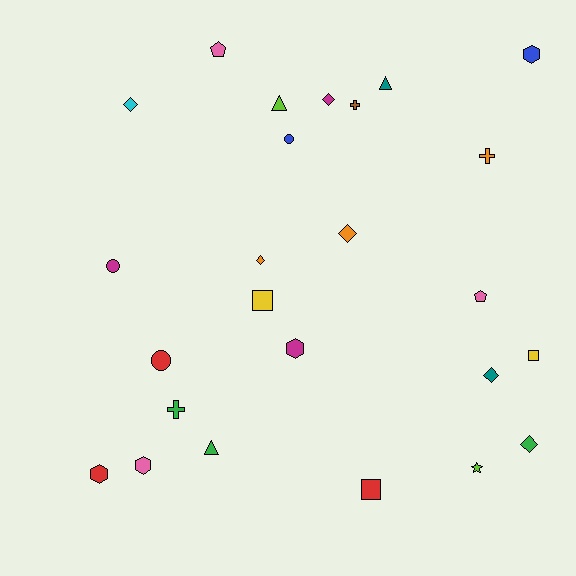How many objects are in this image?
There are 25 objects.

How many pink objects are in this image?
There are 3 pink objects.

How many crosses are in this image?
There are 3 crosses.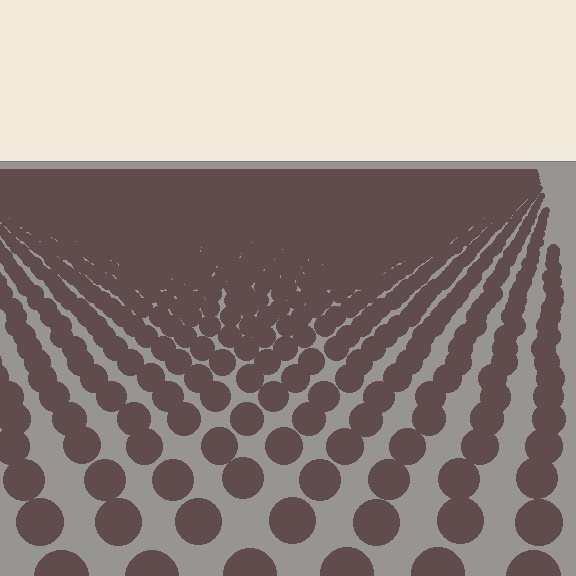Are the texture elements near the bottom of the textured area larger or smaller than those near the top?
Larger. Near the bottom, elements are closer to the viewer and appear at a bigger on-screen size.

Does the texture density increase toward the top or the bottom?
Density increases toward the top.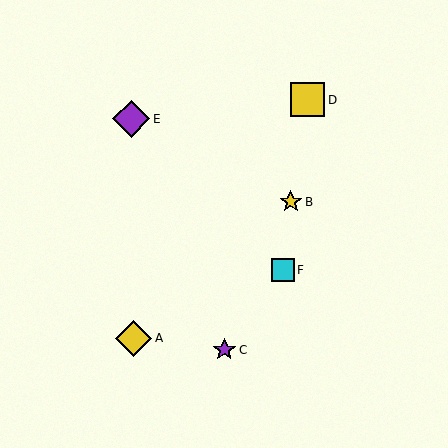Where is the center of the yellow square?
The center of the yellow square is at (308, 100).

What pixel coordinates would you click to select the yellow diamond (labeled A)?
Click at (134, 338) to select the yellow diamond A.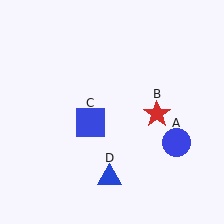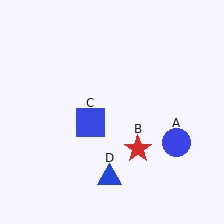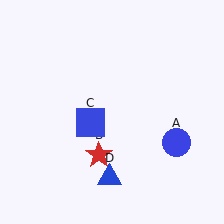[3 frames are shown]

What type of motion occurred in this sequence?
The red star (object B) rotated clockwise around the center of the scene.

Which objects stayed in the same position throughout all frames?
Blue circle (object A) and blue square (object C) and blue triangle (object D) remained stationary.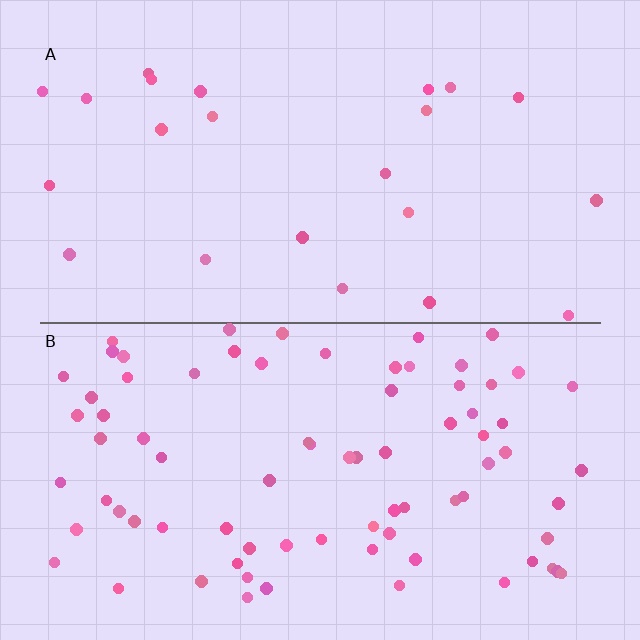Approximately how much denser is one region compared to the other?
Approximately 3.5× — region B over region A.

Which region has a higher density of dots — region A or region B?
B (the bottom).